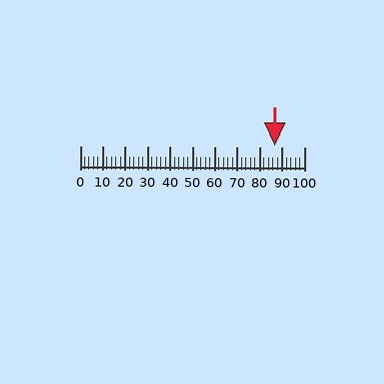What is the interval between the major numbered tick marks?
The major tick marks are spaced 10 units apart.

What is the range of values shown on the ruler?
The ruler shows values from 0 to 100.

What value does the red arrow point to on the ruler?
The red arrow points to approximately 87.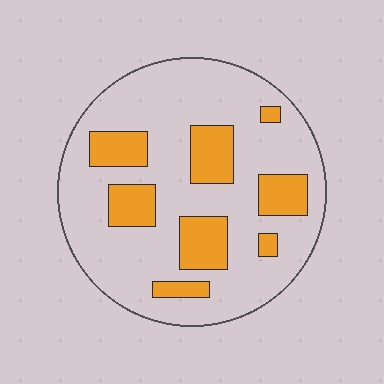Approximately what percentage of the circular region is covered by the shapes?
Approximately 25%.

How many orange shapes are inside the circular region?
8.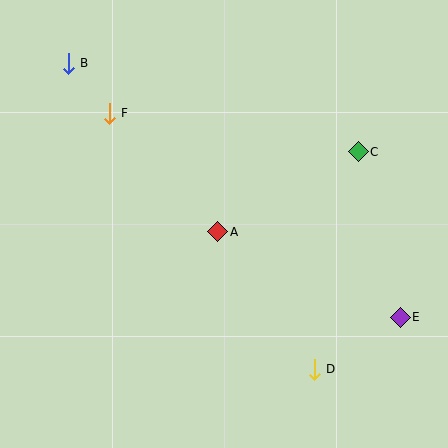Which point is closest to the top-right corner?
Point C is closest to the top-right corner.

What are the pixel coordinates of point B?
Point B is at (68, 63).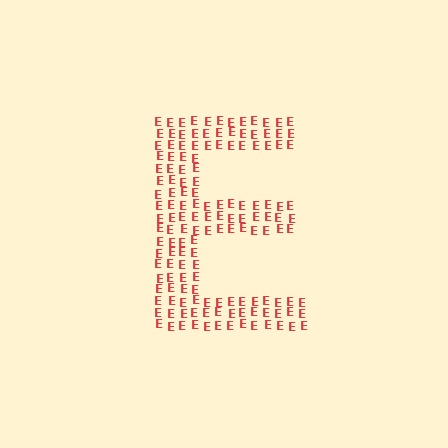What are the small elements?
The small elements are letter E's.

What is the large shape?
The large shape is the letter E.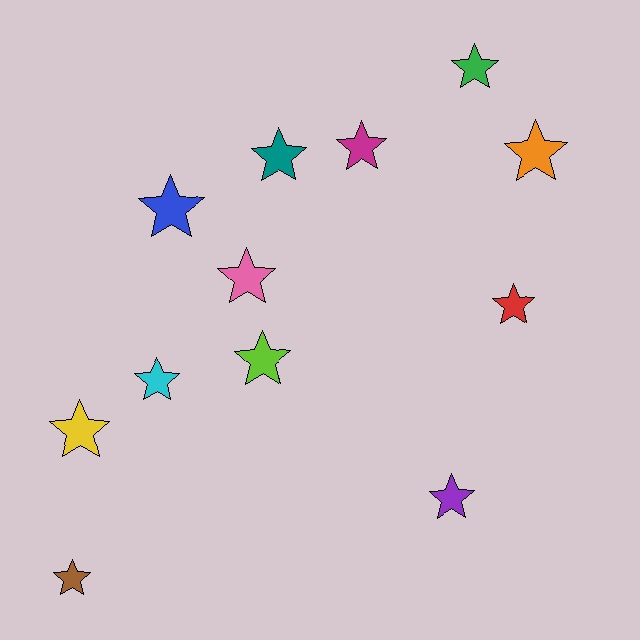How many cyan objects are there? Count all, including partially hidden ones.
There is 1 cyan object.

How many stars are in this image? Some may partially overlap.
There are 12 stars.